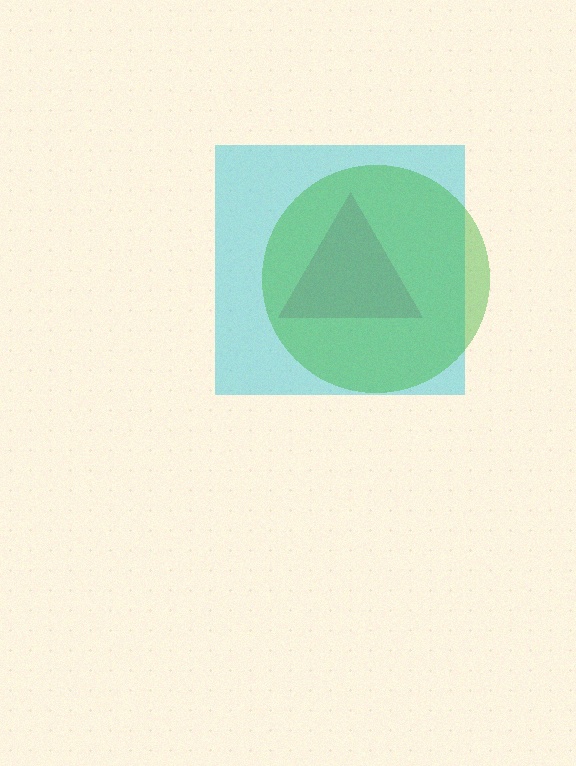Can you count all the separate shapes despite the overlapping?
Yes, there are 3 separate shapes.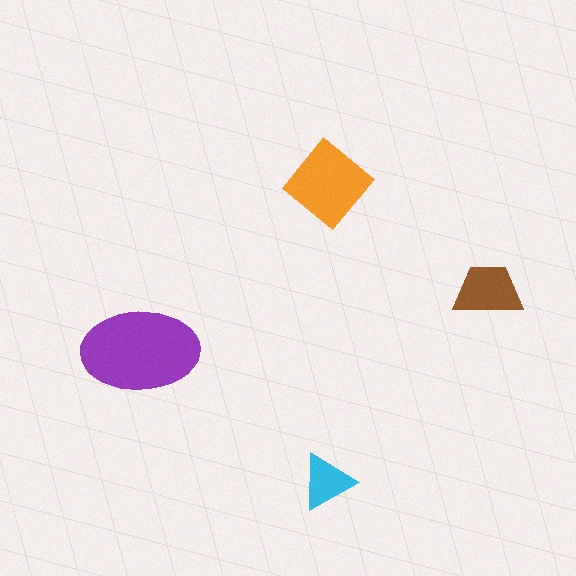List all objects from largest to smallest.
The purple ellipse, the orange diamond, the brown trapezoid, the cyan triangle.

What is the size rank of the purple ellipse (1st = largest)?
1st.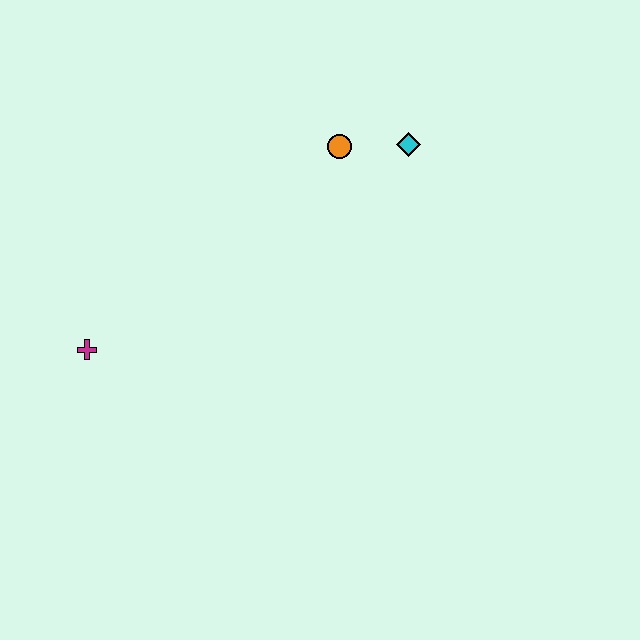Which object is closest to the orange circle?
The cyan diamond is closest to the orange circle.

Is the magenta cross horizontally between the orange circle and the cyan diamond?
No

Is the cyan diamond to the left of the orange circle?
No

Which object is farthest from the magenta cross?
The cyan diamond is farthest from the magenta cross.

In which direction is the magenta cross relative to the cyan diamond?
The magenta cross is to the left of the cyan diamond.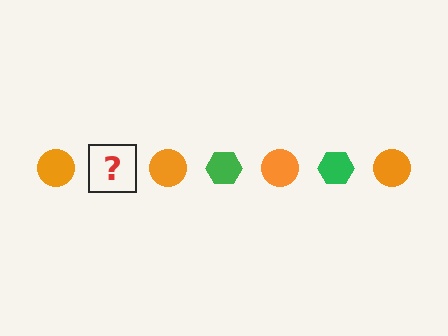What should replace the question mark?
The question mark should be replaced with a green hexagon.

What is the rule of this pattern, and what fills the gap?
The rule is that the pattern alternates between orange circle and green hexagon. The gap should be filled with a green hexagon.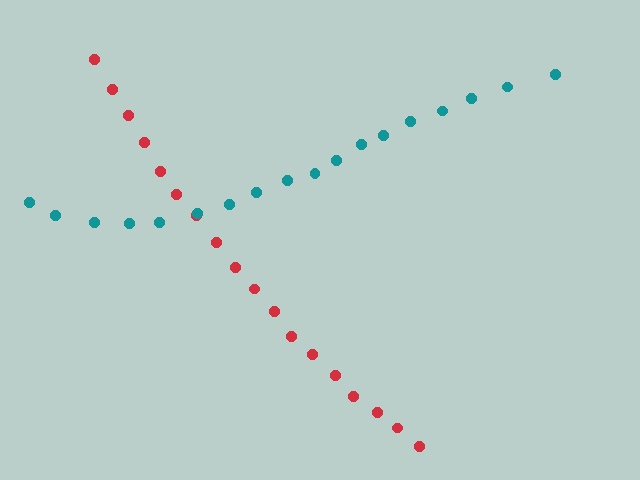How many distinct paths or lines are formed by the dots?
There are 2 distinct paths.